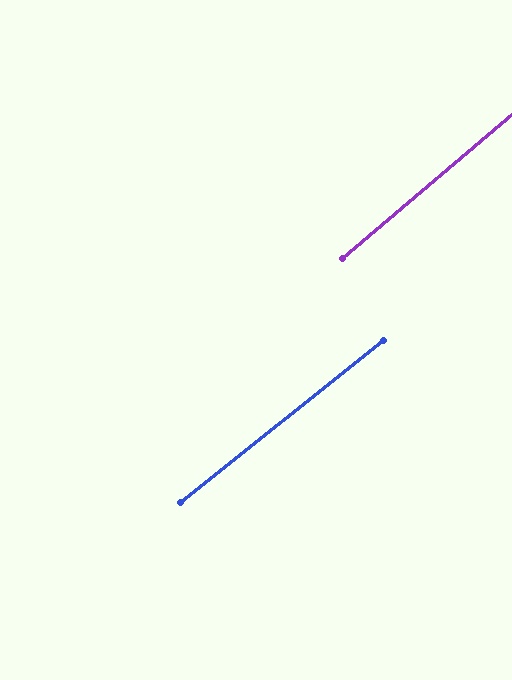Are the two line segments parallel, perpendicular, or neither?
Parallel — their directions differ by only 1.9°.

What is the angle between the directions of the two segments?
Approximately 2 degrees.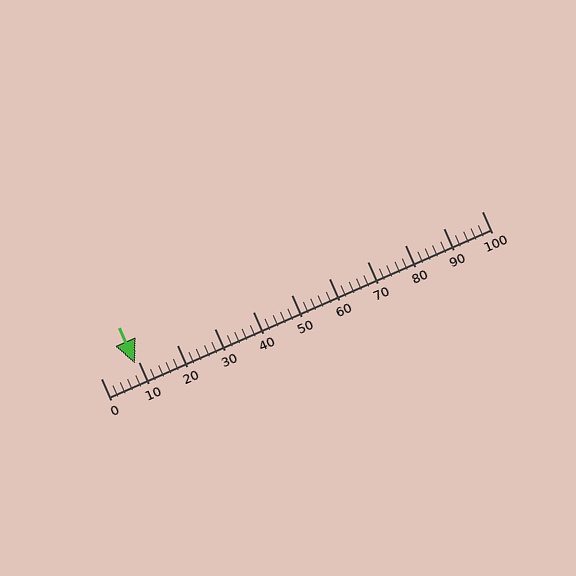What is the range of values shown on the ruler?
The ruler shows values from 0 to 100.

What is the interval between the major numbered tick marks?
The major tick marks are spaced 10 units apart.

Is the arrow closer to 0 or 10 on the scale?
The arrow is closer to 10.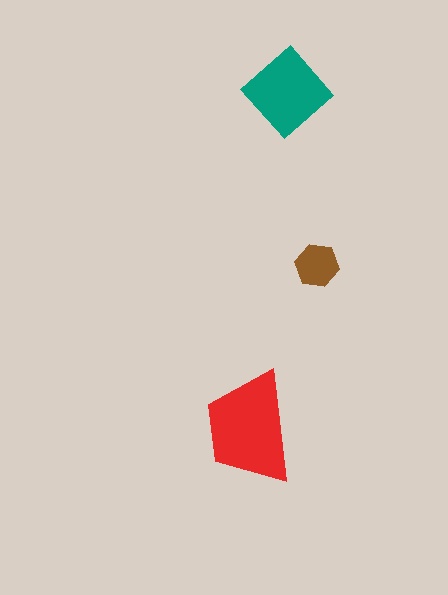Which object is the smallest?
The brown hexagon.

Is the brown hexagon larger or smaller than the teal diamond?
Smaller.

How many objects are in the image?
There are 3 objects in the image.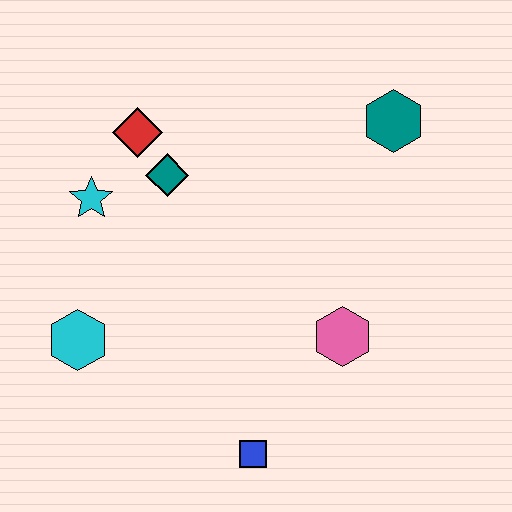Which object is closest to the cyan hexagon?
The cyan star is closest to the cyan hexagon.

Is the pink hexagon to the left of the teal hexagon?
Yes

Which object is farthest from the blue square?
The teal hexagon is farthest from the blue square.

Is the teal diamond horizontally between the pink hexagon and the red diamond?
Yes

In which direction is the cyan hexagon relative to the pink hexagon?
The cyan hexagon is to the left of the pink hexagon.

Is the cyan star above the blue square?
Yes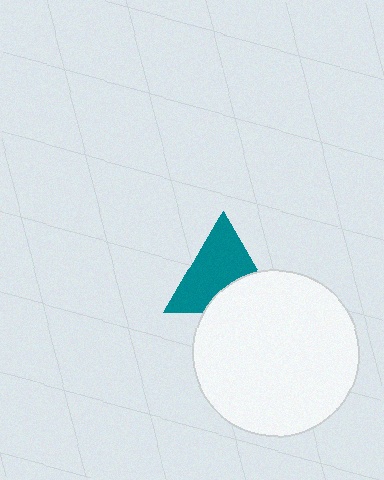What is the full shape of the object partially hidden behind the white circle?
The partially hidden object is a teal triangle.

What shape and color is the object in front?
The object in front is a white circle.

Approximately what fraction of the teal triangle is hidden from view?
Roughly 33% of the teal triangle is hidden behind the white circle.